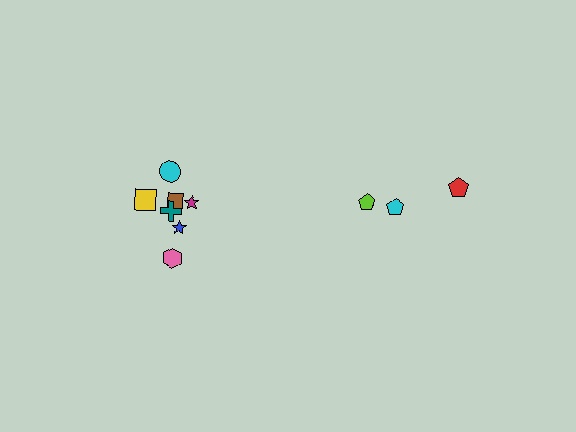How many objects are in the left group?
There are 7 objects.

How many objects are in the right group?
There are 3 objects.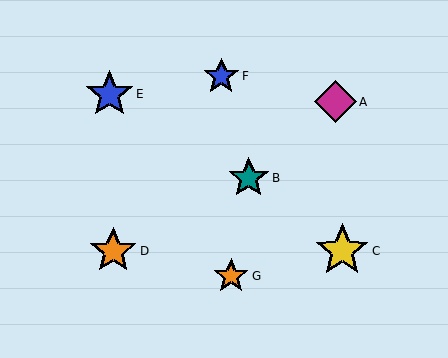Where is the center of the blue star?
The center of the blue star is at (109, 94).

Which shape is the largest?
The yellow star (labeled C) is the largest.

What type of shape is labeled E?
Shape E is a blue star.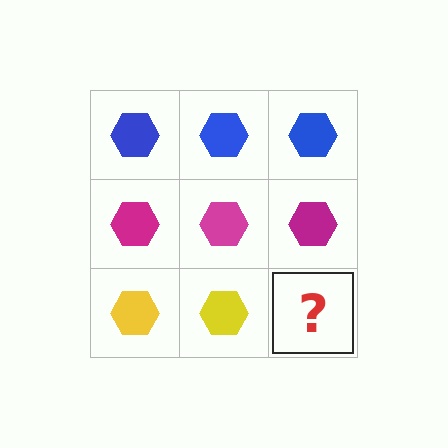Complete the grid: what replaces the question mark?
The question mark should be replaced with a yellow hexagon.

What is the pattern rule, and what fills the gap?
The rule is that each row has a consistent color. The gap should be filled with a yellow hexagon.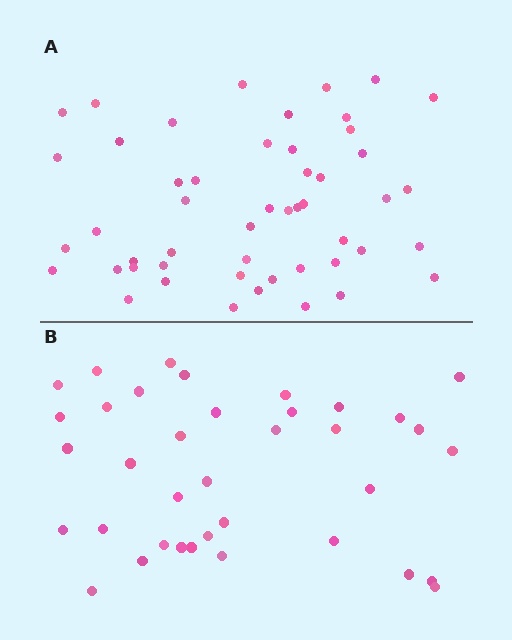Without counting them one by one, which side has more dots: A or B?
Region A (the top region) has more dots.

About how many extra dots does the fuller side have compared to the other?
Region A has approximately 15 more dots than region B.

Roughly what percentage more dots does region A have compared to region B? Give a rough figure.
About 35% more.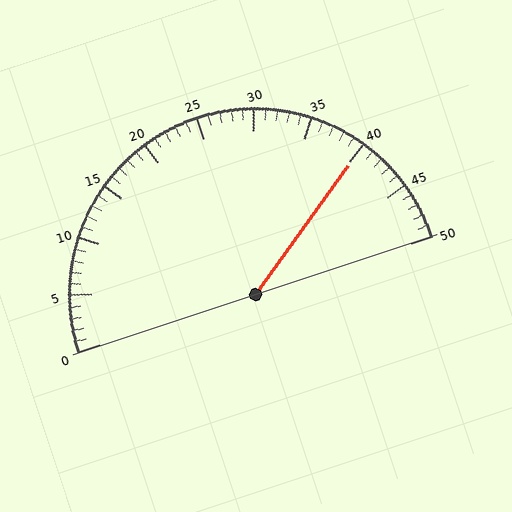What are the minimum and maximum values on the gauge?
The gauge ranges from 0 to 50.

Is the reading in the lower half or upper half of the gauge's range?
The reading is in the upper half of the range (0 to 50).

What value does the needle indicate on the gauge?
The needle indicates approximately 40.